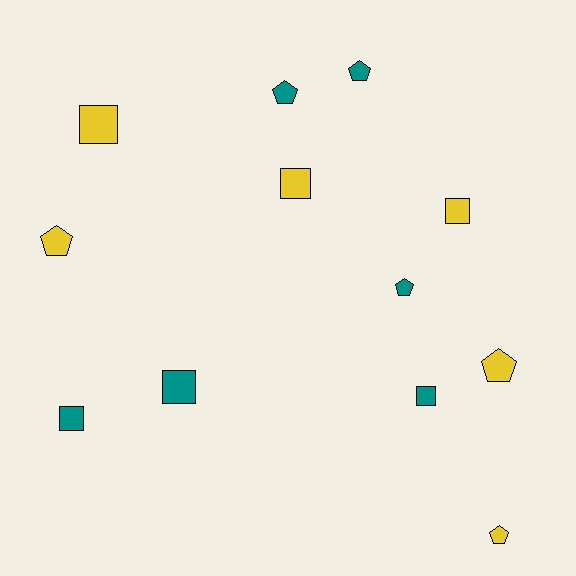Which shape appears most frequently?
Pentagon, with 6 objects.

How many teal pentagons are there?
There are 3 teal pentagons.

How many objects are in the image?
There are 12 objects.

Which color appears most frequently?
Yellow, with 6 objects.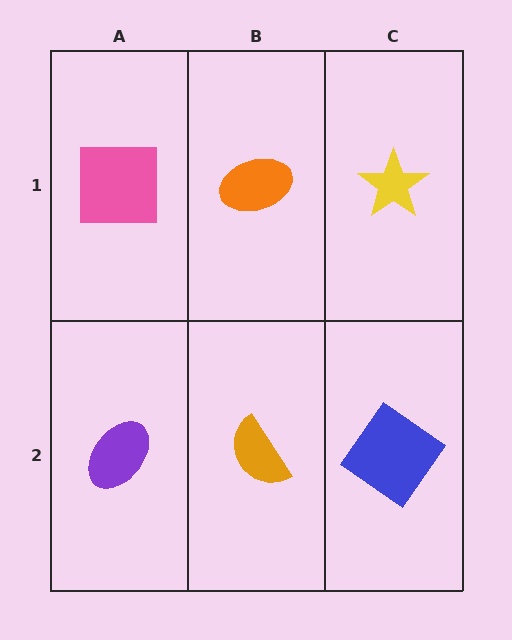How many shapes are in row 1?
3 shapes.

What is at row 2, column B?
An orange semicircle.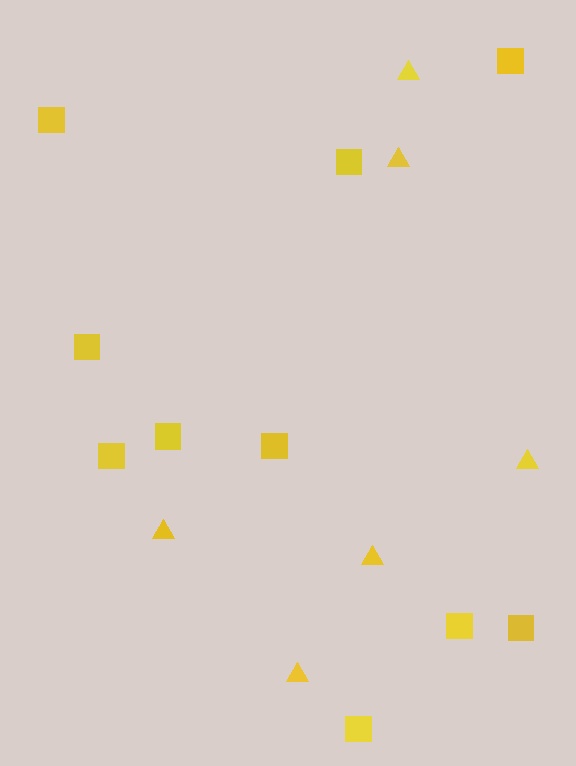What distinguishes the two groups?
There are 2 groups: one group of triangles (6) and one group of squares (10).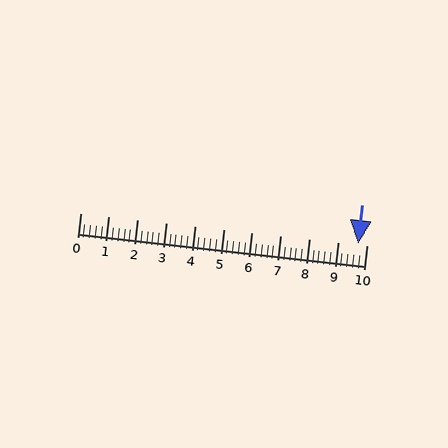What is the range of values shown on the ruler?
The ruler shows values from 0 to 10.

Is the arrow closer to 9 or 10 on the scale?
The arrow is closer to 10.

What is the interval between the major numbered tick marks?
The major tick marks are spaced 1 units apart.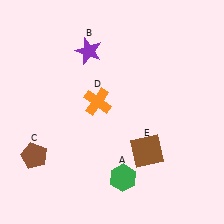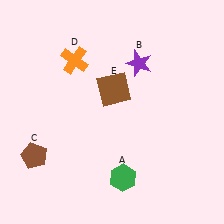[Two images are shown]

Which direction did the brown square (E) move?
The brown square (E) moved up.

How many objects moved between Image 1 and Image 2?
3 objects moved between the two images.